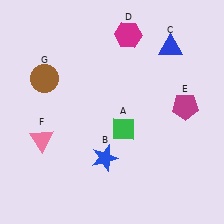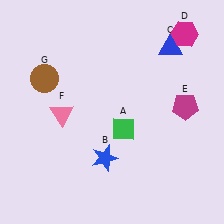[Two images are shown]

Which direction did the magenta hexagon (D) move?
The magenta hexagon (D) moved right.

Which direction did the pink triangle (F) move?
The pink triangle (F) moved up.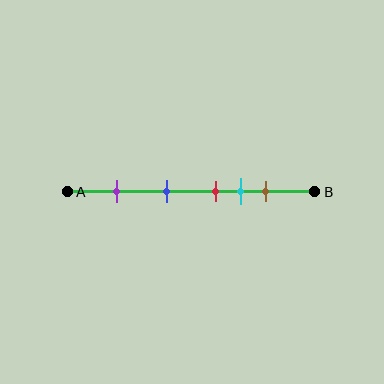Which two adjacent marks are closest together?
The red and cyan marks are the closest adjacent pair.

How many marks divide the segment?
There are 5 marks dividing the segment.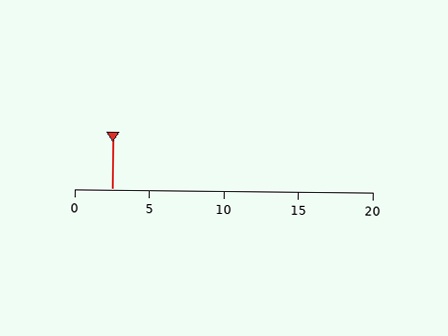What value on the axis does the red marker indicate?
The marker indicates approximately 2.5.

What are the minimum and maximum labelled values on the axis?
The axis runs from 0 to 20.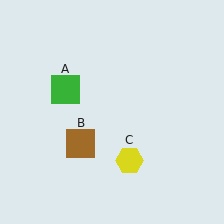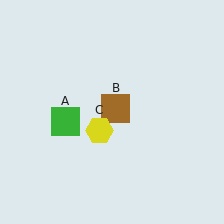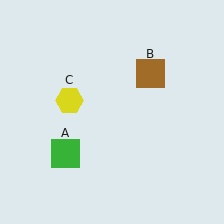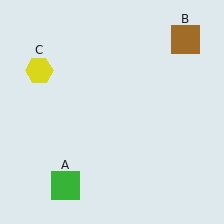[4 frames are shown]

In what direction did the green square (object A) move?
The green square (object A) moved down.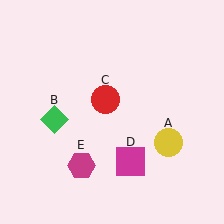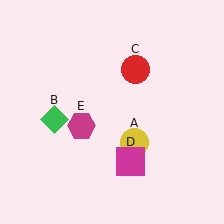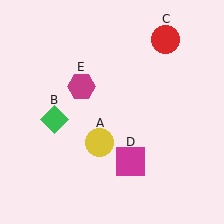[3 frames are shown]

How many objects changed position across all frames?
3 objects changed position: yellow circle (object A), red circle (object C), magenta hexagon (object E).